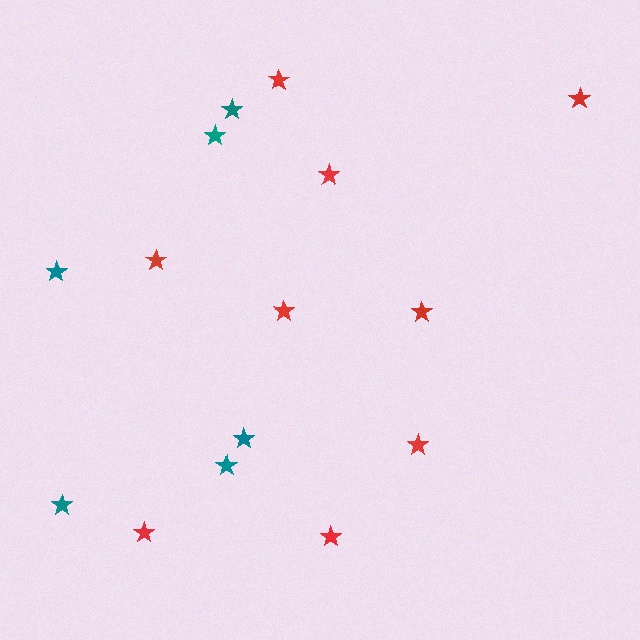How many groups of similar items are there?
There are 2 groups: one group of teal stars (6) and one group of red stars (9).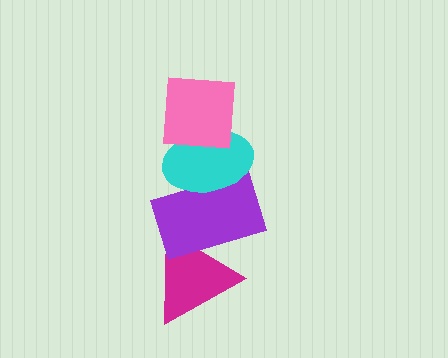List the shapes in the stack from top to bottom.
From top to bottom: the pink square, the cyan ellipse, the purple rectangle, the magenta triangle.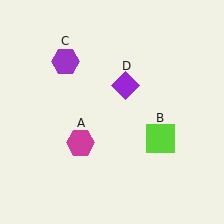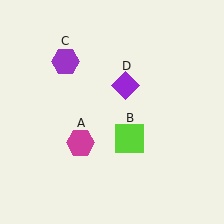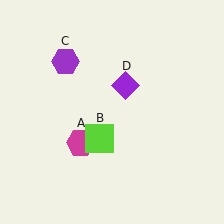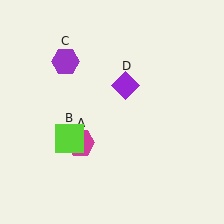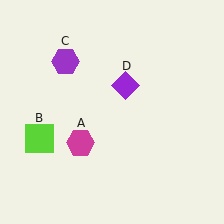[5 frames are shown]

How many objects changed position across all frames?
1 object changed position: lime square (object B).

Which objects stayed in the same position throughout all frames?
Magenta hexagon (object A) and purple hexagon (object C) and purple diamond (object D) remained stationary.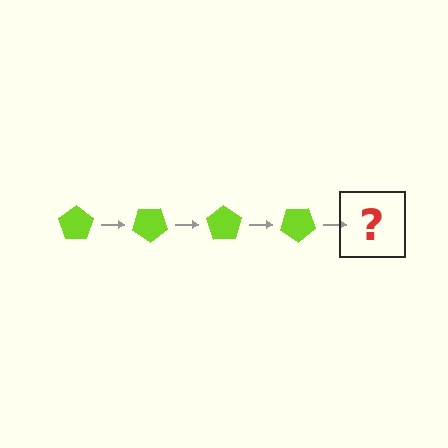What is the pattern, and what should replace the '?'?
The pattern is that the pentagon rotates 35 degrees each step. The '?' should be a lime pentagon rotated 140 degrees.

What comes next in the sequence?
The next element should be a lime pentagon rotated 140 degrees.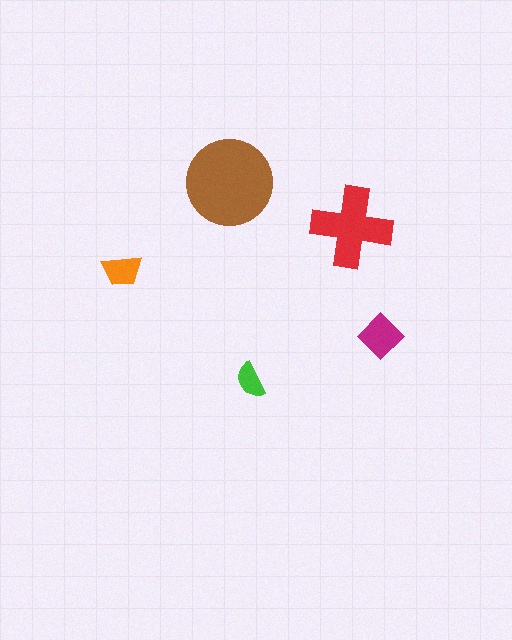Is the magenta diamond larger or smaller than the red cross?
Smaller.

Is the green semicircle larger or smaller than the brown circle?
Smaller.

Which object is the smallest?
The green semicircle.